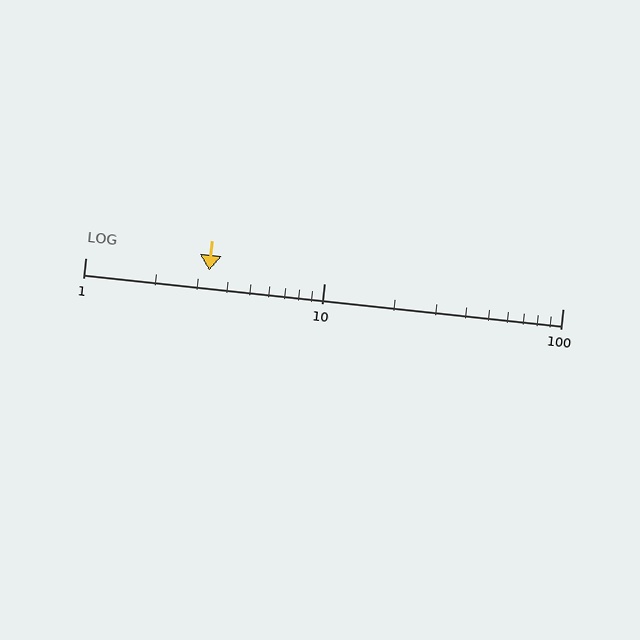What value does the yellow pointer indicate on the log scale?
The pointer indicates approximately 3.3.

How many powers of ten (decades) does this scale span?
The scale spans 2 decades, from 1 to 100.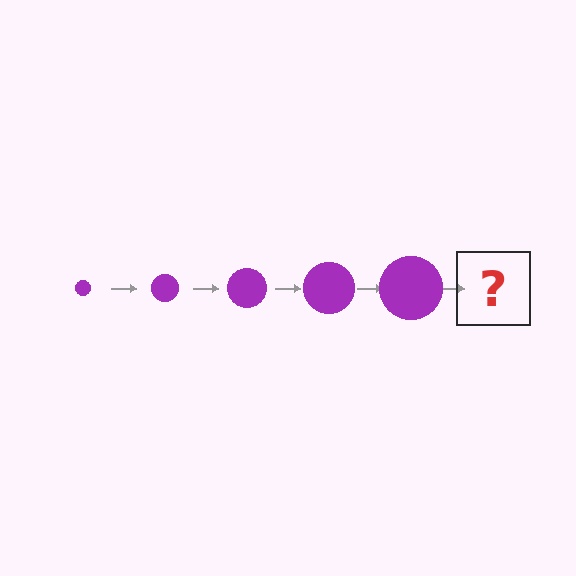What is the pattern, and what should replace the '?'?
The pattern is that the circle gets progressively larger each step. The '?' should be a purple circle, larger than the previous one.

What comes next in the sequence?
The next element should be a purple circle, larger than the previous one.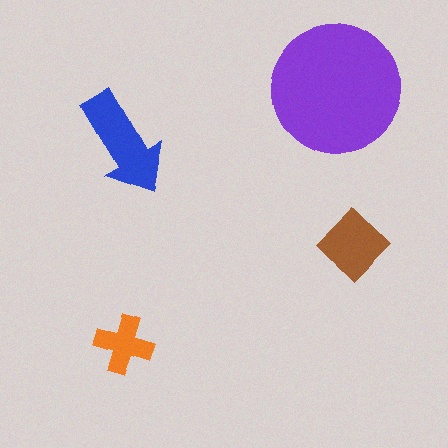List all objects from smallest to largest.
The orange cross, the brown diamond, the blue arrow, the purple circle.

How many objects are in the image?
There are 4 objects in the image.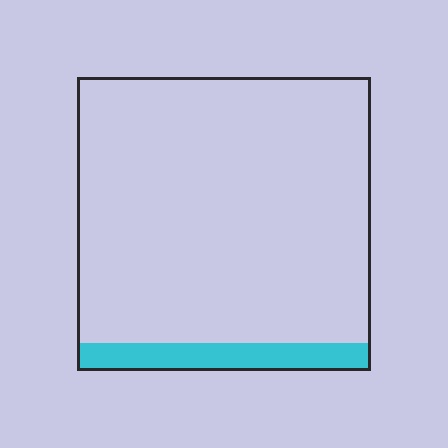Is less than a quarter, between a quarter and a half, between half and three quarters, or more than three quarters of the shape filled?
Less than a quarter.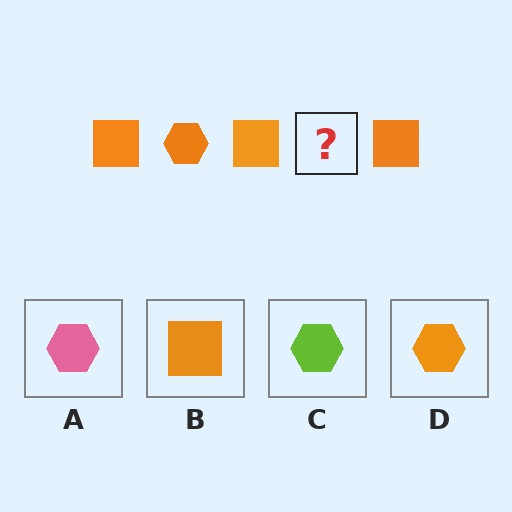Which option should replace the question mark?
Option D.